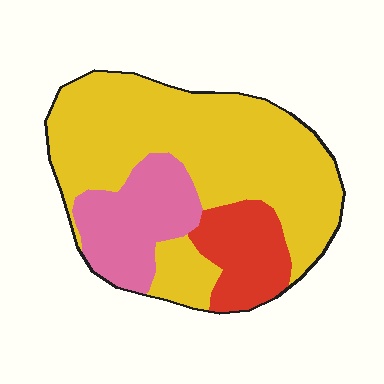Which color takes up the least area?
Red, at roughly 15%.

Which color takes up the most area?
Yellow, at roughly 65%.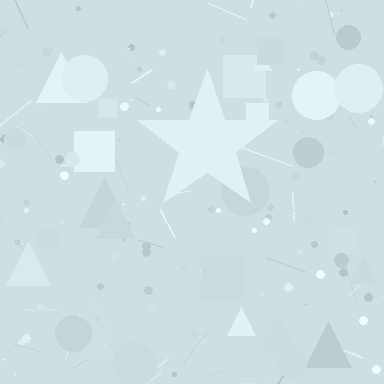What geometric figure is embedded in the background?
A star is embedded in the background.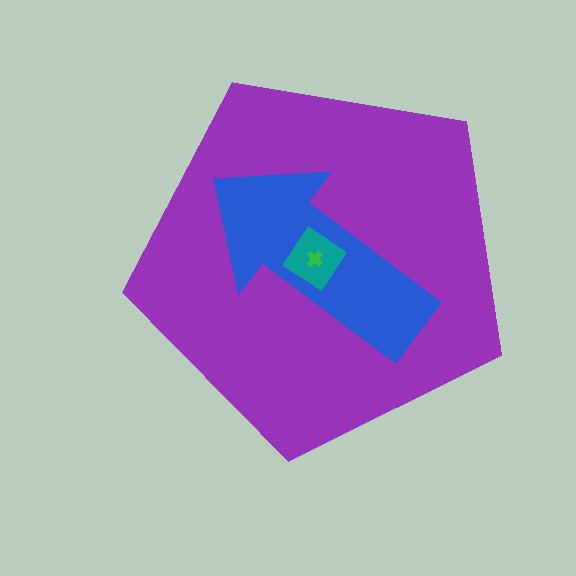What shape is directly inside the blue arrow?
The teal diamond.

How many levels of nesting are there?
4.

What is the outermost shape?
The purple pentagon.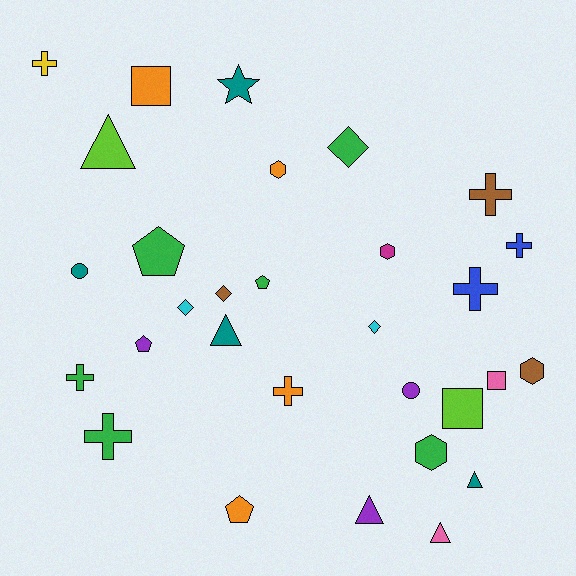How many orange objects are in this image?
There are 4 orange objects.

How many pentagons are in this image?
There are 4 pentagons.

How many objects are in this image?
There are 30 objects.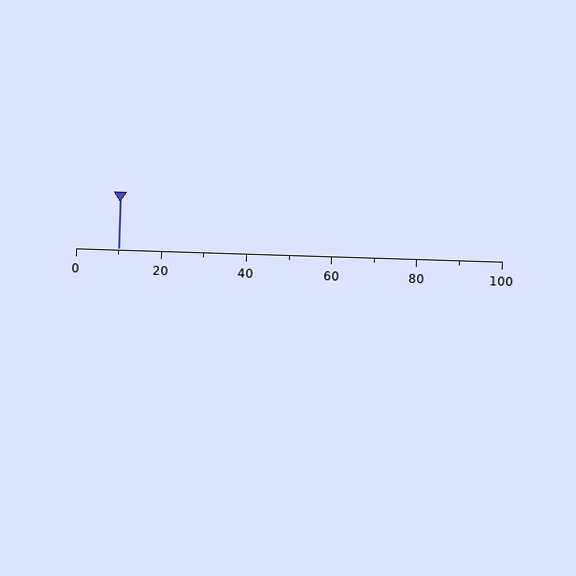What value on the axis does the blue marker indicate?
The marker indicates approximately 10.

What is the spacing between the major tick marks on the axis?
The major ticks are spaced 20 apart.